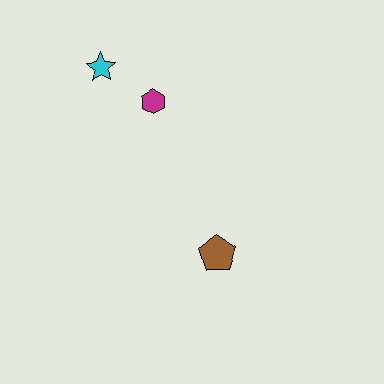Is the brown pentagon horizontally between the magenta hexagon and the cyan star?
No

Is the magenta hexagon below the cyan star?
Yes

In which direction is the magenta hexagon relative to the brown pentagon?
The magenta hexagon is above the brown pentagon.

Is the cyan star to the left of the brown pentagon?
Yes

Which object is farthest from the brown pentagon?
The cyan star is farthest from the brown pentagon.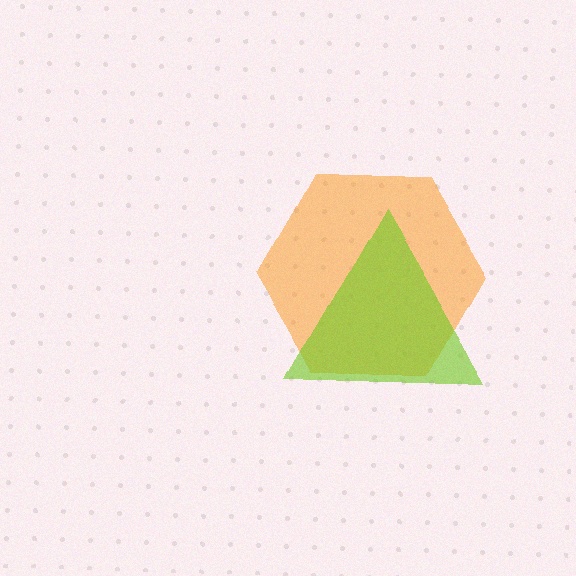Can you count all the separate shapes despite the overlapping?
Yes, there are 2 separate shapes.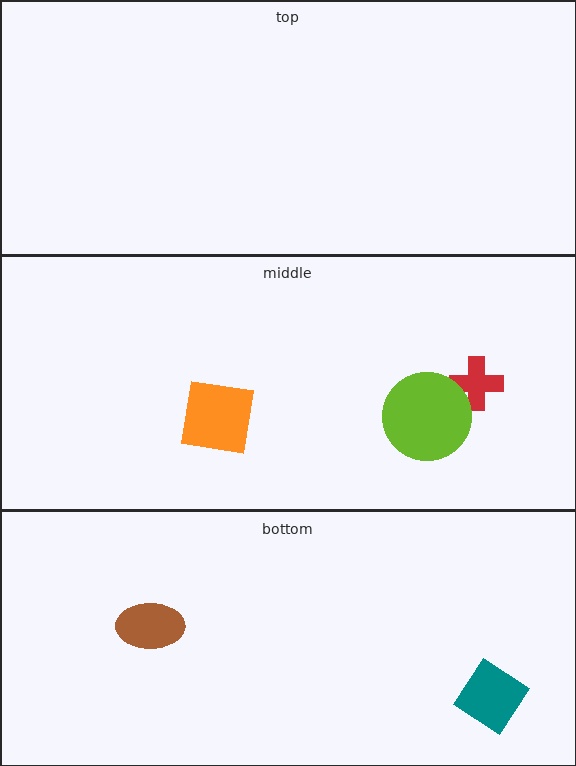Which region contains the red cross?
The middle region.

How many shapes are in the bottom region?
2.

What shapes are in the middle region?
The red cross, the lime circle, the orange square.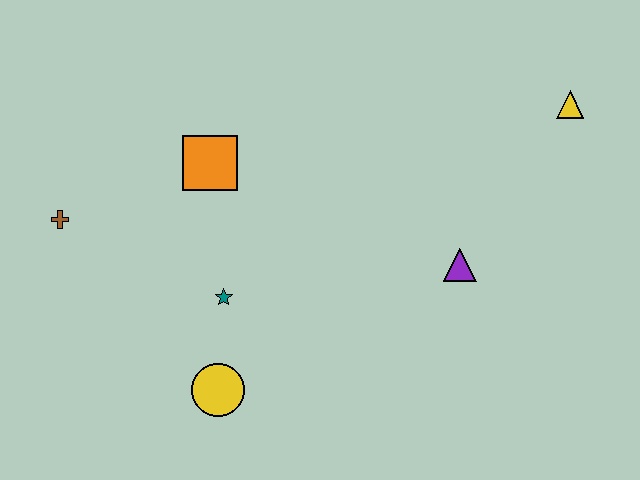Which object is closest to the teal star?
The yellow circle is closest to the teal star.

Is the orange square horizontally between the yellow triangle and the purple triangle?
No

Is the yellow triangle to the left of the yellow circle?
No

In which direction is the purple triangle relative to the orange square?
The purple triangle is to the right of the orange square.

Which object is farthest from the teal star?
The yellow triangle is farthest from the teal star.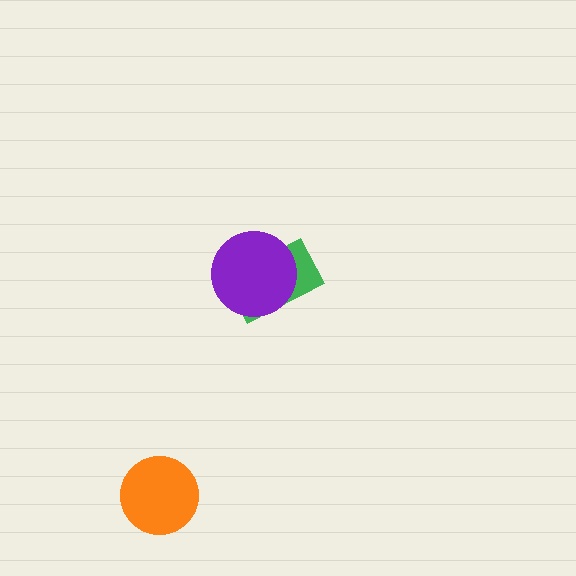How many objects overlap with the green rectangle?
1 object overlaps with the green rectangle.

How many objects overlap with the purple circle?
1 object overlaps with the purple circle.